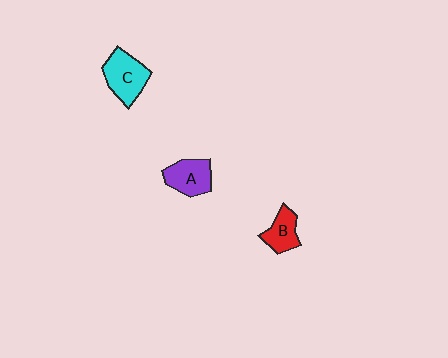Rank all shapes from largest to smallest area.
From largest to smallest: C (cyan), A (purple), B (red).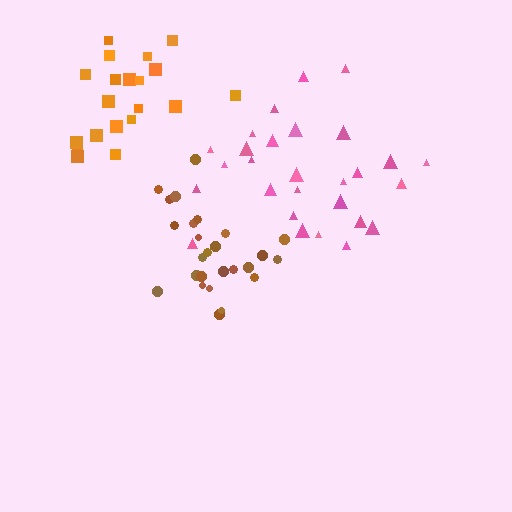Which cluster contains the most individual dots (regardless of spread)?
Pink (29).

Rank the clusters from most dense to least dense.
brown, orange, pink.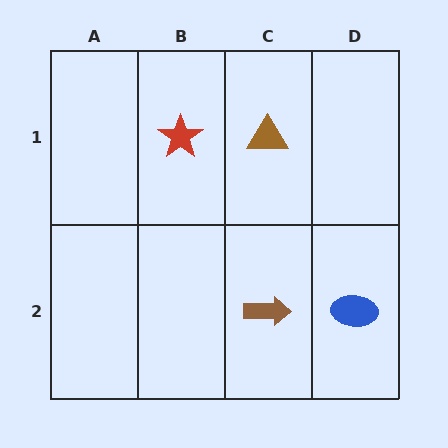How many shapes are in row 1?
2 shapes.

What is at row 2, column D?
A blue ellipse.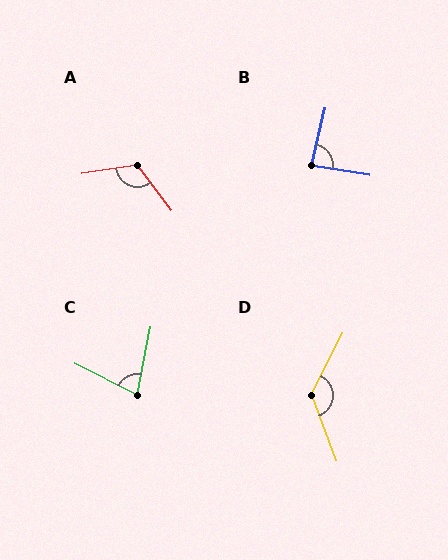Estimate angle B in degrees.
Approximately 87 degrees.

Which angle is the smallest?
C, at approximately 74 degrees.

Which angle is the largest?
D, at approximately 133 degrees.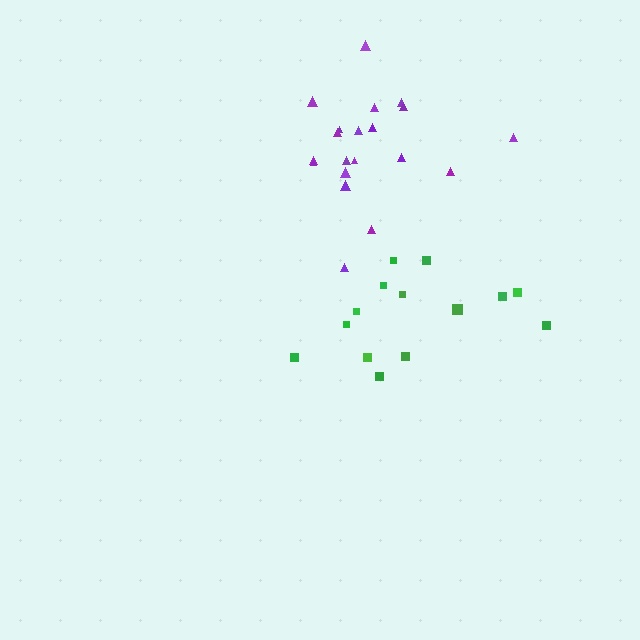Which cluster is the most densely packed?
Purple.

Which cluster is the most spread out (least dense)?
Green.